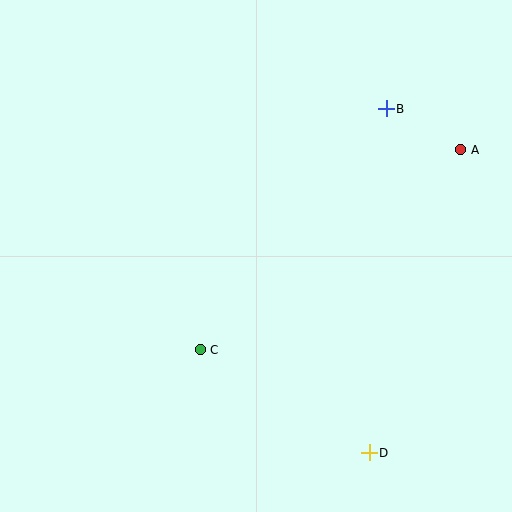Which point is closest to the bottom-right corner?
Point D is closest to the bottom-right corner.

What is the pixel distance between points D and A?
The distance between D and A is 317 pixels.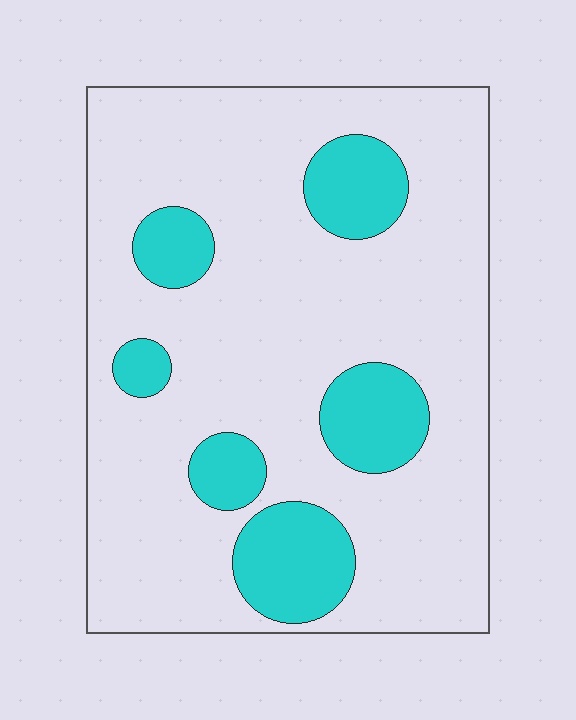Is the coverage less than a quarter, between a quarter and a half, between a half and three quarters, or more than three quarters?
Less than a quarter.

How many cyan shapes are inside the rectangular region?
6.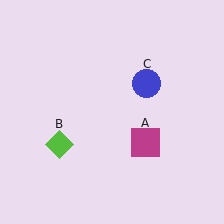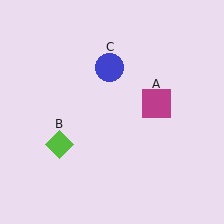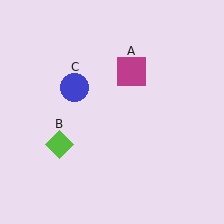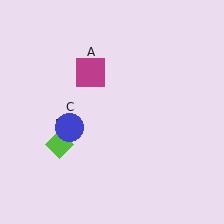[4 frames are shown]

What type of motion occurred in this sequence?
The magenta square (object A), blue circle (object C) rotated counterclockwise around the center of the scene.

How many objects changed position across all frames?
2 objects changed position: magenta square (object A), blue circle (object C).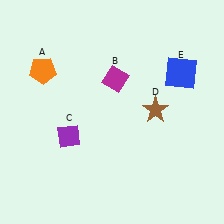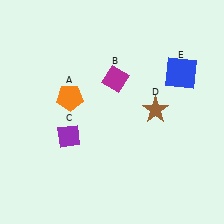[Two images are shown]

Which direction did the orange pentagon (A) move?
The orange pentagon (A) moved down.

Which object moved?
The orange pentagon (A) moved down.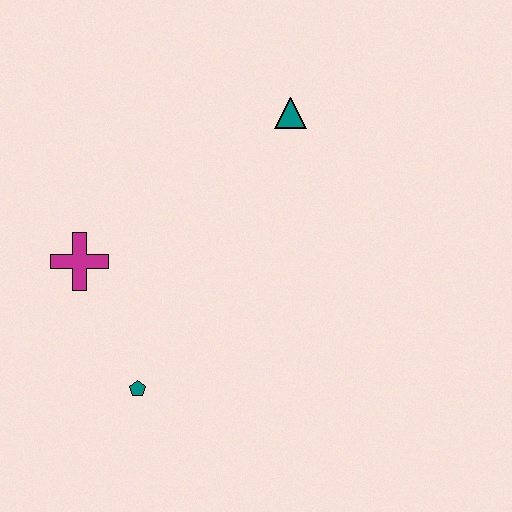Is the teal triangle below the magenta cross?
No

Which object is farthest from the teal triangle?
The teal pentagon is farthest from the teal triangle.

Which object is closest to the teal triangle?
The magenta cross is closest to the teal triangle.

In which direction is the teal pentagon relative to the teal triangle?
The teal pentagon is below the teal triangle.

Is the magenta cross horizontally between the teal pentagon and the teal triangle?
No